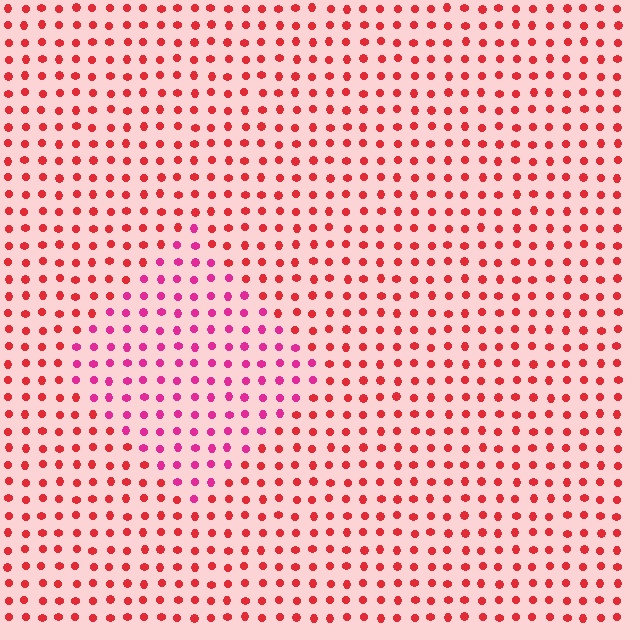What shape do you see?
I see a diamond.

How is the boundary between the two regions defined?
The boundary is defined purely by a slight shift in hue (about 33 degrees). Spacing, size, and orientation are identical on both sides.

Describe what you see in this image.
The image is filled with small red elements in a uniform arrangement. A diamond-shaped region is visible where the elements are tinted to a slightly different hue, forming a subtle color boundary.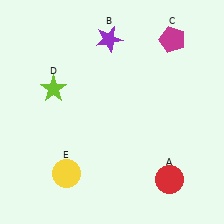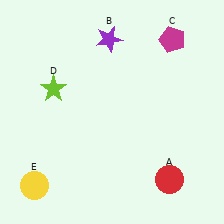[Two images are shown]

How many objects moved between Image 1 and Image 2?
1 object moved between the two images.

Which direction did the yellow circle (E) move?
The yellow circle (E) moved left.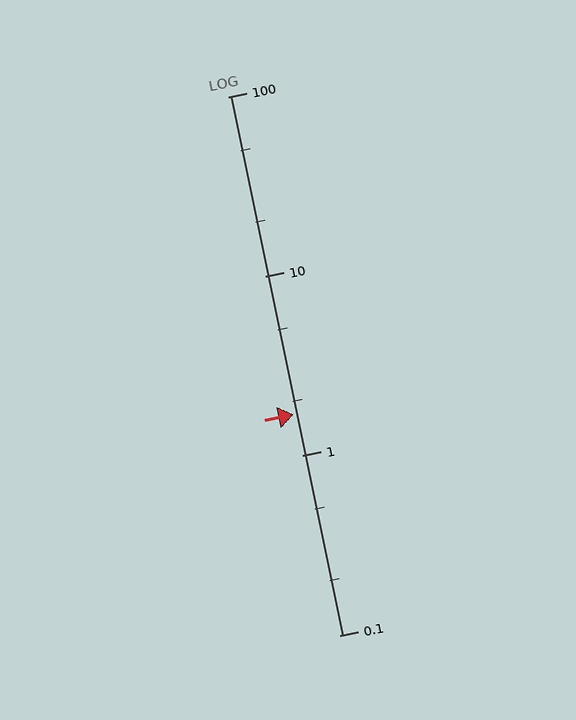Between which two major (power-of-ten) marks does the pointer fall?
The pointer is between 1 and 10.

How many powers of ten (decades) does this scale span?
The scale spans 3 decades, from 0.1 to 100.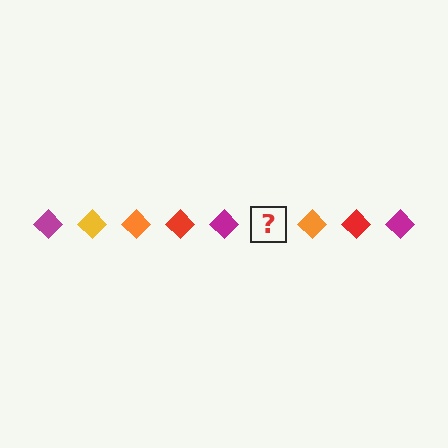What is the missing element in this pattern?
The missing element is a yellow diamond.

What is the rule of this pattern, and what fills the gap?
The rule is that the pattern cycles through magenta, yellow, orange, red diamonds. The gap should be filled with a yellow diamond.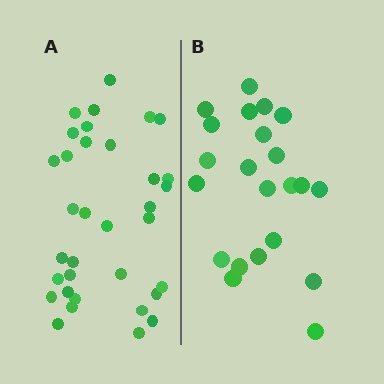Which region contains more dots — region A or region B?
Region A (the left region) has more dots.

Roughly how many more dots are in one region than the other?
Region A has roughly 12 or so more dots than region B.